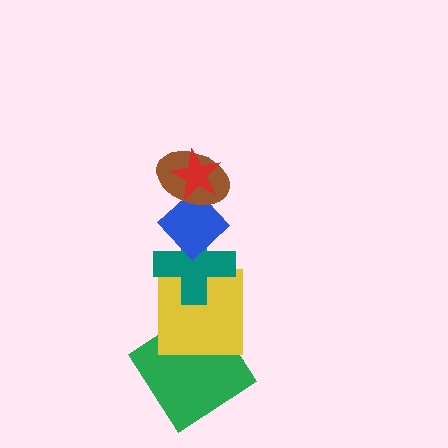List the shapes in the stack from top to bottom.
From top to bottom: the red star, the brown ellipse, the blue diamond, the teal cross, the yellow square, the green diamond.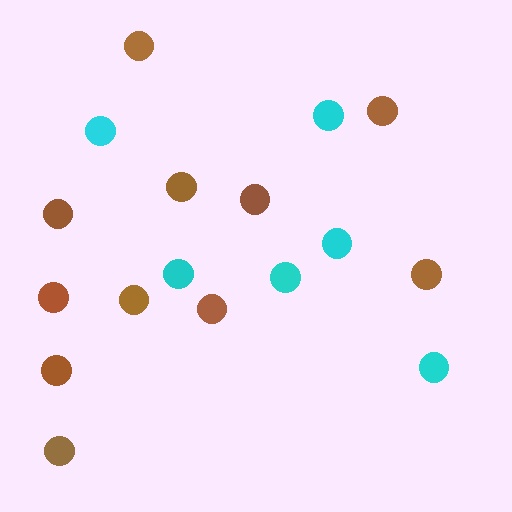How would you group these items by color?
There are 2 groups: one group of brown circles (11) and one group of cyan circles (6).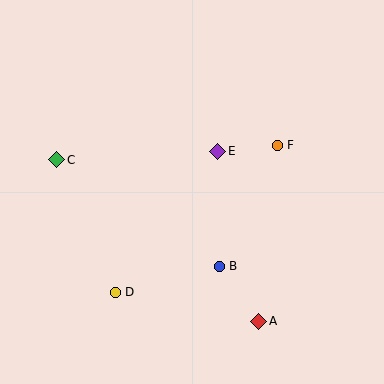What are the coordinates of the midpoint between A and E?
The midpoint between A and E is at (238, 236).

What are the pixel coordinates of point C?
Point C is at (57, 160).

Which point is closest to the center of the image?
Point E at (218, 151) is closest to the center.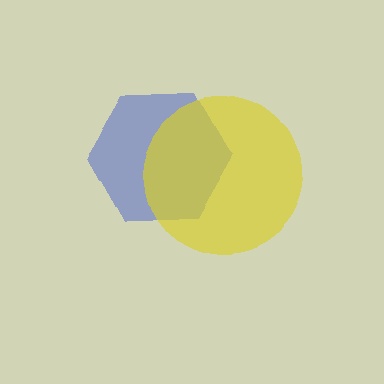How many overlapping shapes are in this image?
There are 2 overlapping shapes in the image.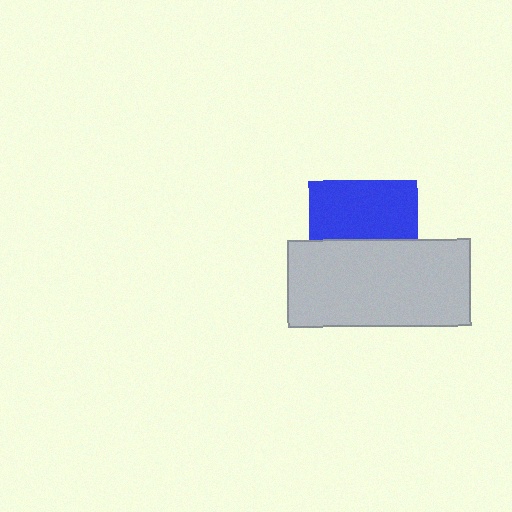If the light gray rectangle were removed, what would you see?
You would see the complete blue square.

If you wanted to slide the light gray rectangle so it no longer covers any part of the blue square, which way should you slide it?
Slide it down — that is the most direct way to separate the two shapes.